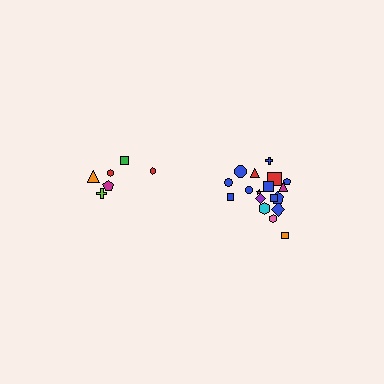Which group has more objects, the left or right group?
The right group.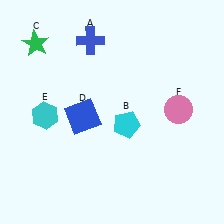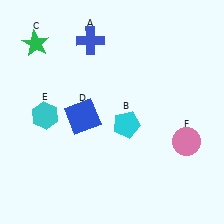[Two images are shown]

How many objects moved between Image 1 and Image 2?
1 object moved between the two images.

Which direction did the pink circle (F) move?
The pink circle (F) moved down.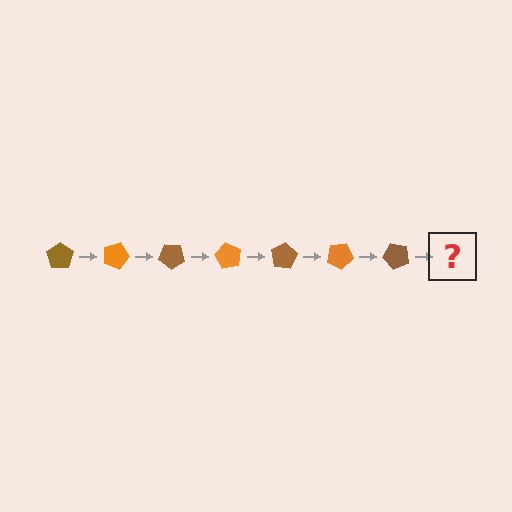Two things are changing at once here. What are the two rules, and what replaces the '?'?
The two rules are that it rotates 20 degrees each step and the color cycles through brown and orange. The '?' should be an orange pentagon, rotated 140 degrees from the start.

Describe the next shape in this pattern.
It should be an orange pentagon, rotated 140 degrees from the start.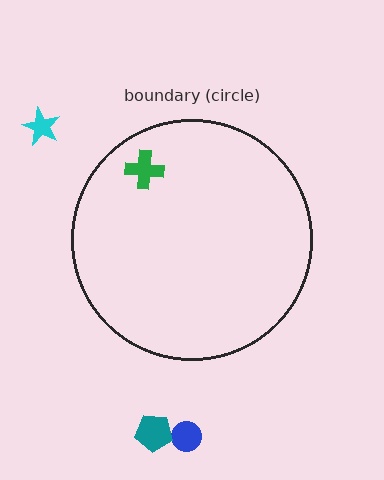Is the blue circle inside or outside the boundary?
Outside.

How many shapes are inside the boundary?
1 inside, 3 outside.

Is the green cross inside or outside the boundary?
Inside.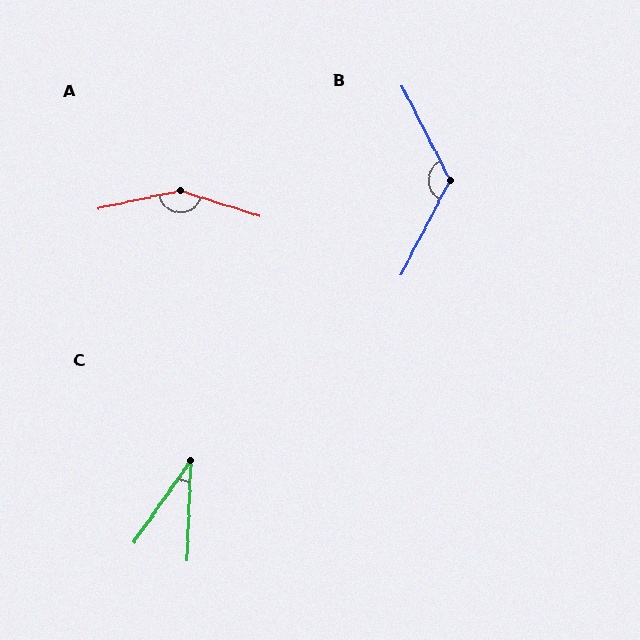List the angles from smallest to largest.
C (33°), B (126°), A (150°).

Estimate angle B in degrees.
Approximately 126 degrees.